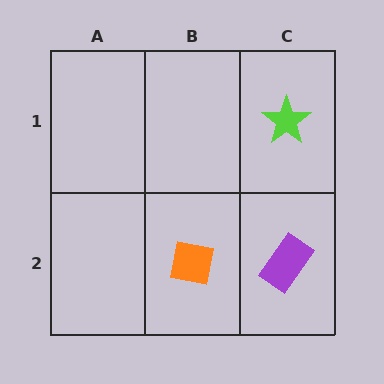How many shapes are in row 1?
1 shape.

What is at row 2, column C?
A purple rectangle.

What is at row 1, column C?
A lime star.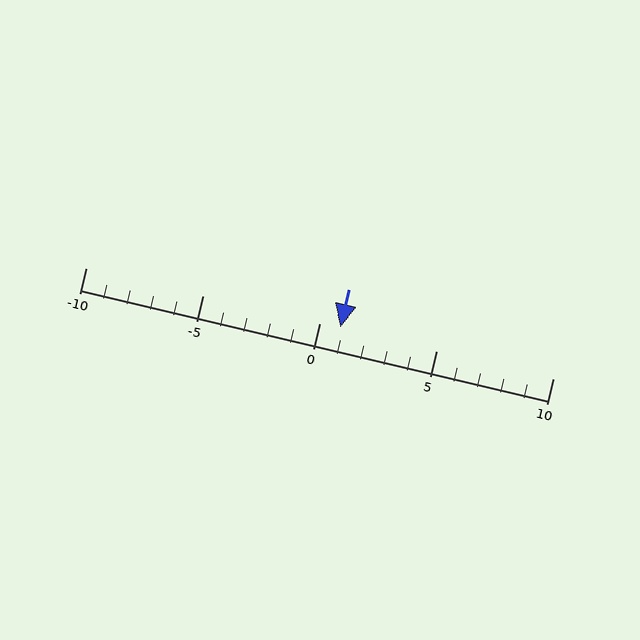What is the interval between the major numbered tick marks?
The major tick marks are spaced 5 units apart.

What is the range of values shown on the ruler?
The ruler shows values from -10 to 10.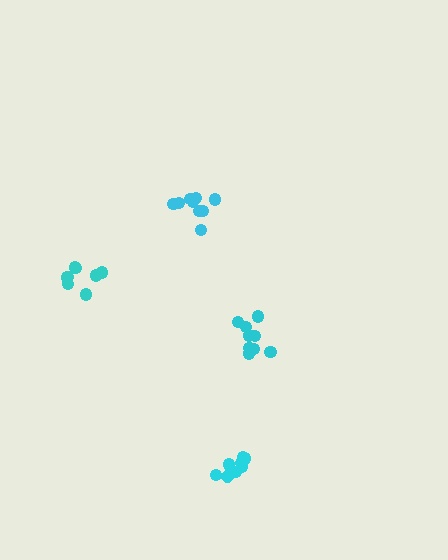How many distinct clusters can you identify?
There are 4 distinct clusters.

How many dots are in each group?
Group 1: 8 dots, Group 2: 8 dots, Group 3: 9 dots, Group 4: 9 dots (34 total).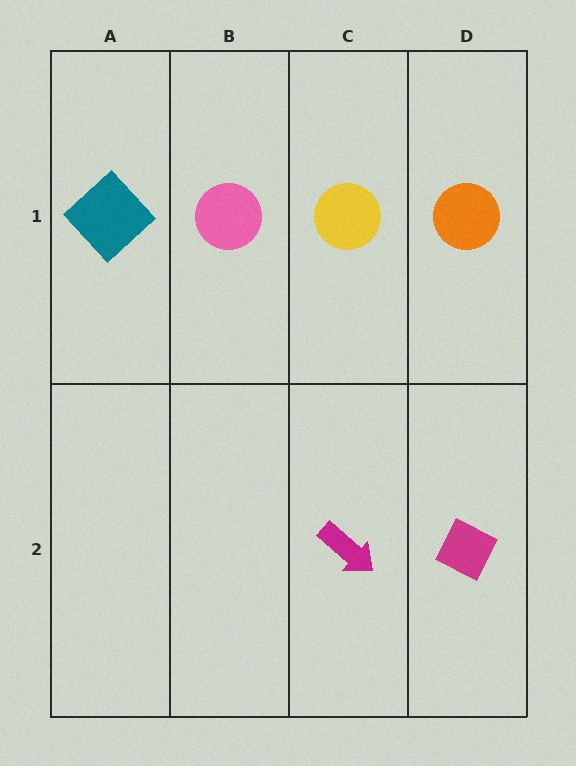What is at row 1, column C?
A yellow circle.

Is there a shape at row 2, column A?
No, that cell is empty.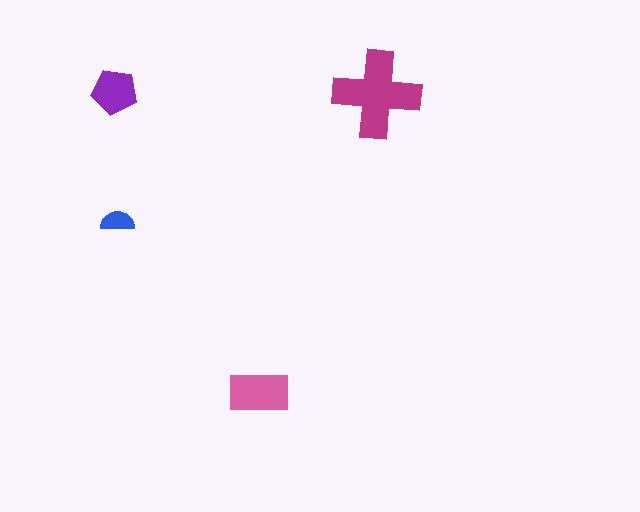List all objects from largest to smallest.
The magenta cross, the pink rectangle, the purple pentagon, the blue semicircle.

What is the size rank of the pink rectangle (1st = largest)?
2nd.